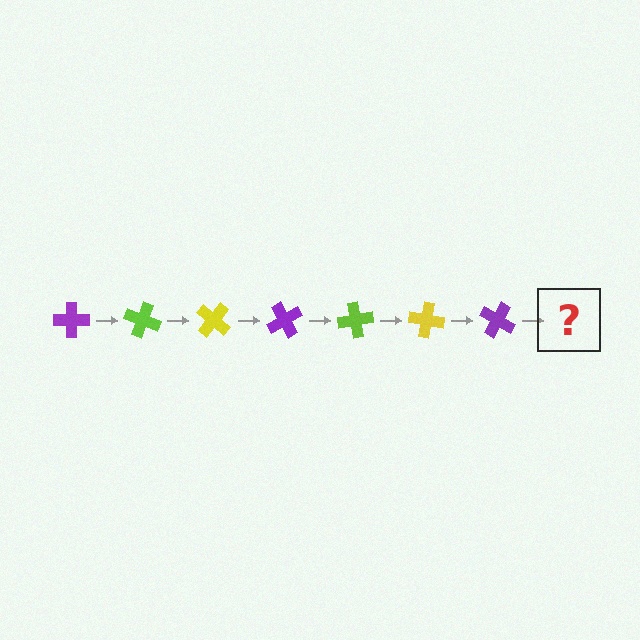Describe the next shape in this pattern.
It should be a lime cross, rotated 140 degrees from the start.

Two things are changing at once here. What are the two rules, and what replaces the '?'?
The two rules are that it rotates 20 degrees each step and the color cycles through purple, lime, and yellow. The '?' should be a lime cross, rotated 140 degrees from the start.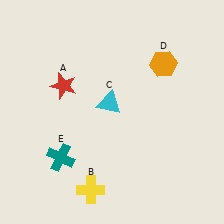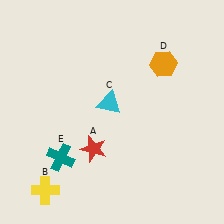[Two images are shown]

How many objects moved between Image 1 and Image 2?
2 objects moved between the two images.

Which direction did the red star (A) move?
The red star (A) moved down.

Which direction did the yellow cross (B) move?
The yellow cross (B) moved left.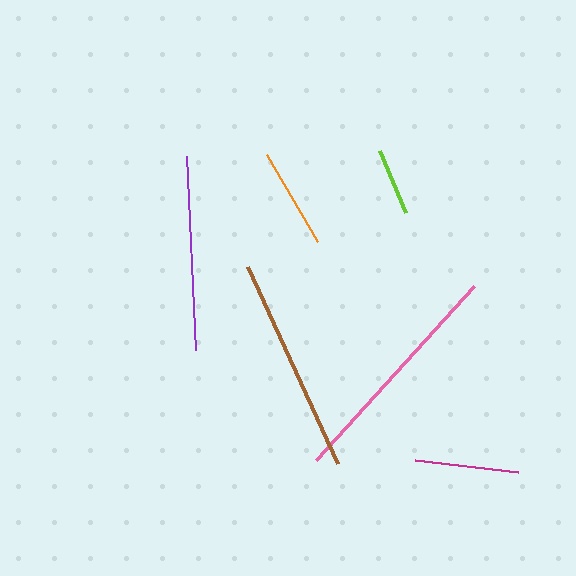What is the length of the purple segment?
The purple segment is approximately 194 pixels long.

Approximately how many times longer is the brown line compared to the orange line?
The brown line is approximately 2.2 times the length of the orange line.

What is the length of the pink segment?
The pink segment is approximately 235 pixels long.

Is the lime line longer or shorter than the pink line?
The pink line is longer than the lime line.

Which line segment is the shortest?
The lime line is the shortest at approximately 67 pixels.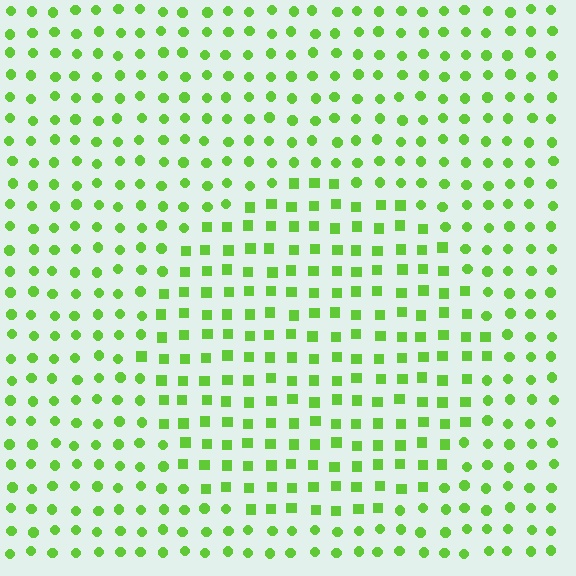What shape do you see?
I see a circle.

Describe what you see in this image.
The image is filled with small lime elements arranged in a uniform grid. A circle-shaped region contains squares, while the surrounding area contains circles. The boundary is defined purely by the change in element shape.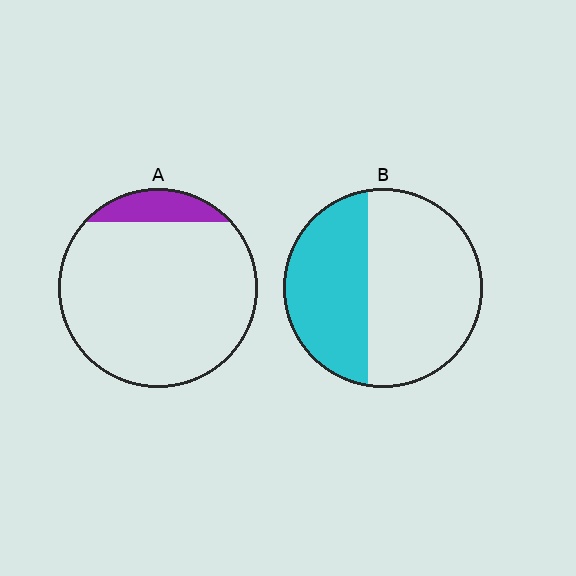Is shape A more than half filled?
No.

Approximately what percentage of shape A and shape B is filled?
A is approximately 10% and B is approximately 40%.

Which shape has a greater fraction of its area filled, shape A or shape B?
Shape B.